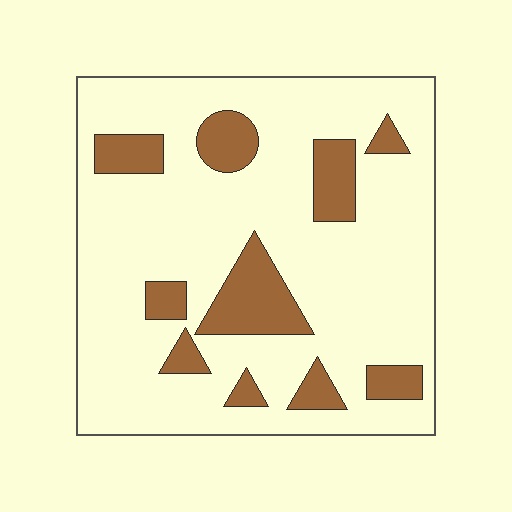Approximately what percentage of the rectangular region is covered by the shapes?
Approximately 20%.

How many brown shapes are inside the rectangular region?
10.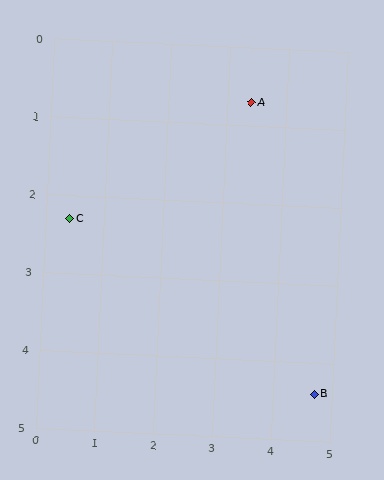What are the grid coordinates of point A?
Point A is at approximately (3.4, 0.7).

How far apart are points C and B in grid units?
Points C and B are about 4.8 grid units apart.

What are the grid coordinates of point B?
Point B is at approximately (4.7, 4.4).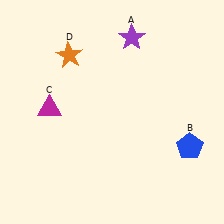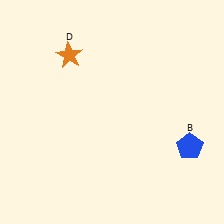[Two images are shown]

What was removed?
The magenta triangle (C), the purple star (A) were removed in Image 2.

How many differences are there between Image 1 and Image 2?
There are 2 differences between the two images.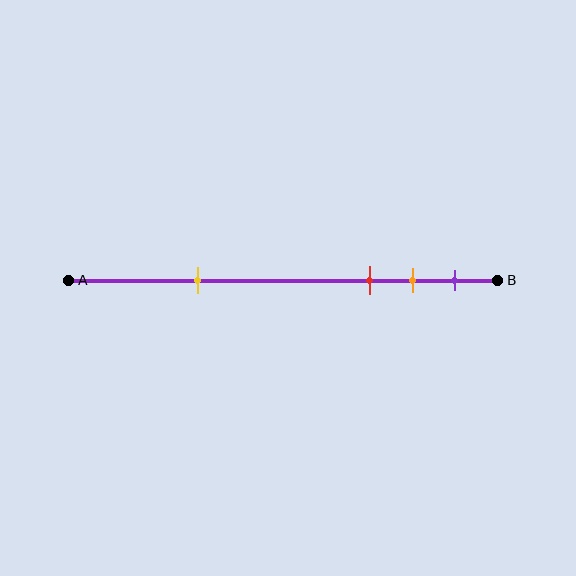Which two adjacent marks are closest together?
The orange and purple marks are the closest adjacent pair.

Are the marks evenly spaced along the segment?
No, the marks are not evenly spaced.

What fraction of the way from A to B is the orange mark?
The orange mark is approximately 80% (0.8) of the way from A to B.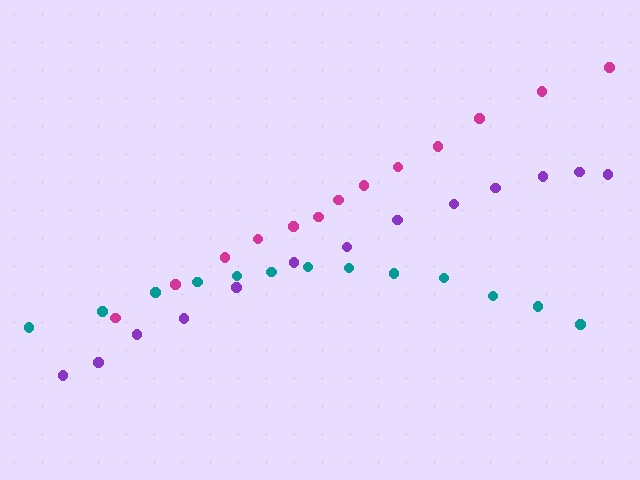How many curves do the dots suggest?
There are 3 distinct paths.